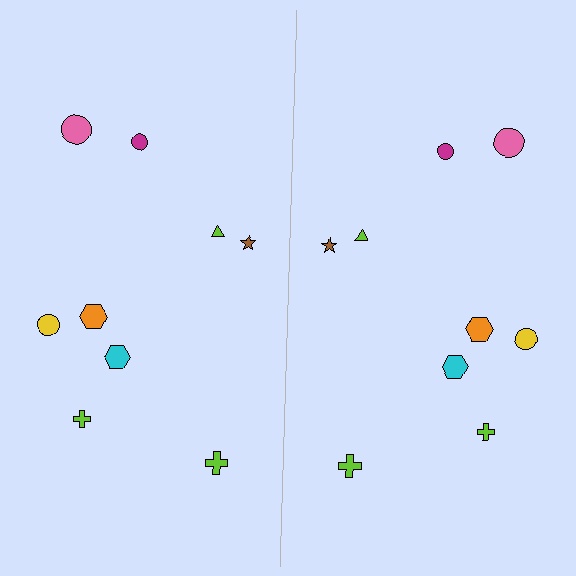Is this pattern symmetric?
Yes, this pattern has bilateral (reflection) symmetry.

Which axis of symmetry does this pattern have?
The pattern has a vertical axis of symmetry running through the center of the image.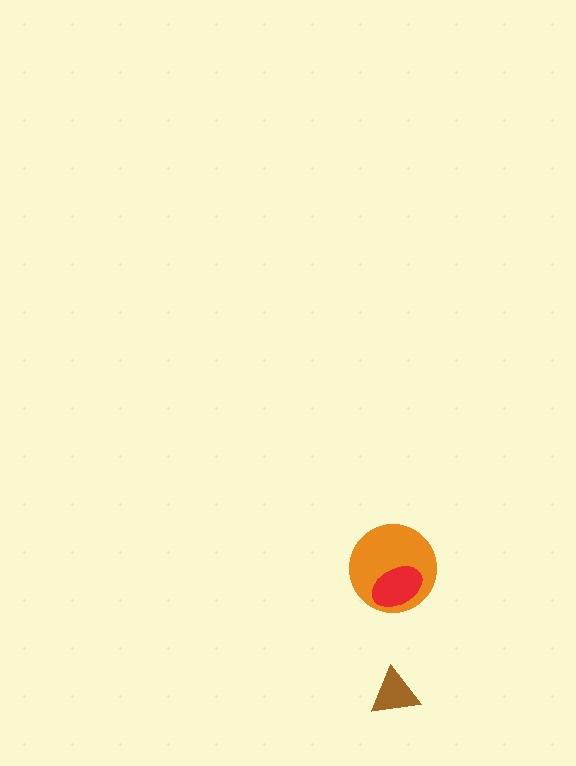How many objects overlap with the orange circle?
1 object overlaps with the orange circle.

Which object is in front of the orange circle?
The red ellipse is in front of the orange circle.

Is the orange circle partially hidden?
Yes, it is partially covered by another shape.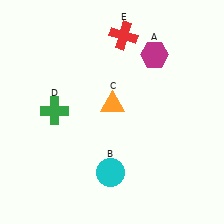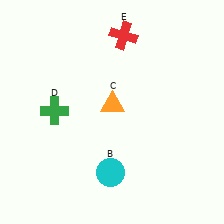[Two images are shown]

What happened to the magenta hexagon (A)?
The magenta hexagon (A) was removed in Image 2. It was in the top-right area of Image 1.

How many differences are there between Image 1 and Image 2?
There is 1 difference between the two images.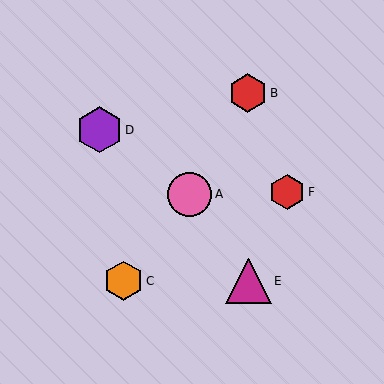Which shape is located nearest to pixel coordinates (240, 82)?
The red hexagon (labeled B) at (248, 93) is nearest to that location.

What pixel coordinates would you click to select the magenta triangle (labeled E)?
Click at (248, 281) to select the magenta triangle E.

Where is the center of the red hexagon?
The center of the red hexagon is at (287, 192).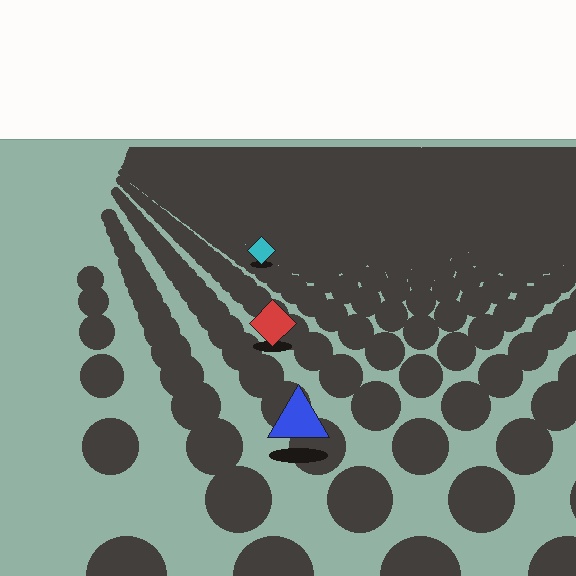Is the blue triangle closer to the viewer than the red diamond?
Yes. The blue triangle is closer — you can tell from the texture gradient: the ground texture is coarser near it.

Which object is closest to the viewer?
The blue triangle is closest. The texture marks near it are larger and more spread out.